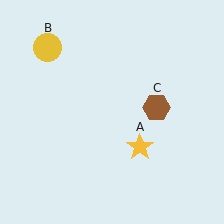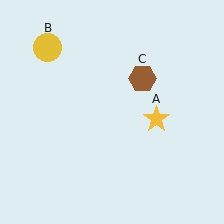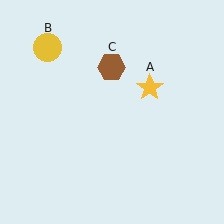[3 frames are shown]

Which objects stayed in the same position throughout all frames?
Yellow circle (object B) remained stationary.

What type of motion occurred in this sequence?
The yellow star (object A), brown hexagon (object C) rotated counterclockwise around the center of the scene.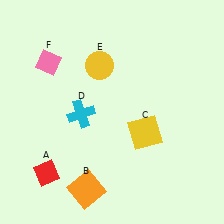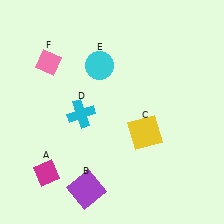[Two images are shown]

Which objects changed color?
A changed from red to magenta. B changed from orange to purple. E changed from yellow to cyan.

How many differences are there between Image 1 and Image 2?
There are 3 differences between the two images.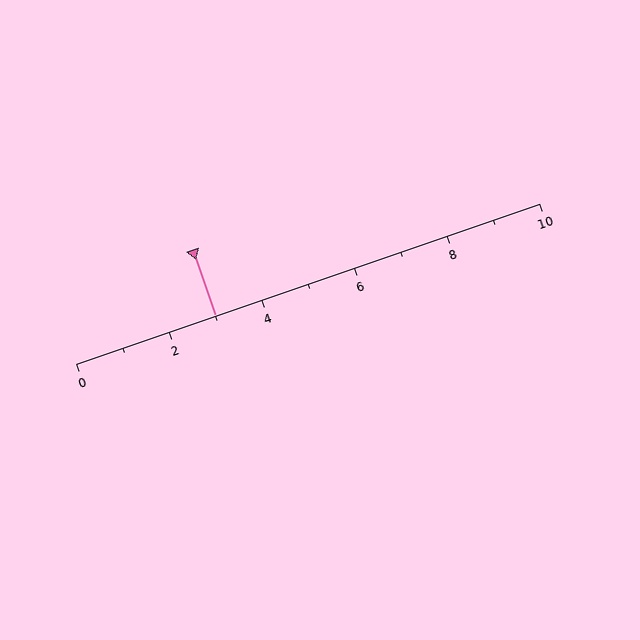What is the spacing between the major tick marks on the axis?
The major ticks are spaced 2 apart.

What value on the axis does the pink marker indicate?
The marker indicates approximately 3.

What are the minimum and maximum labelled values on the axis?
The axis runs from 0 to 10.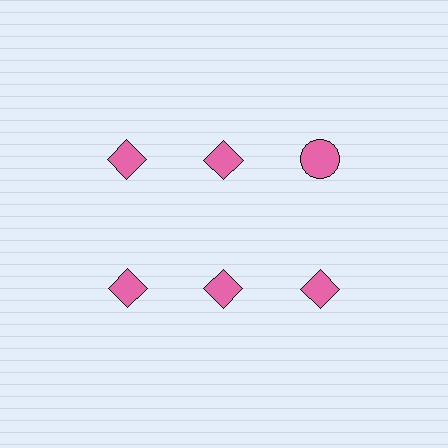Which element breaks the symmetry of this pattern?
The pink circle in the top row, center column breaks the symmetry. All other shapes are pink diamonds.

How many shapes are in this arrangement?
There are 6 shapes arranged in a grid pattern.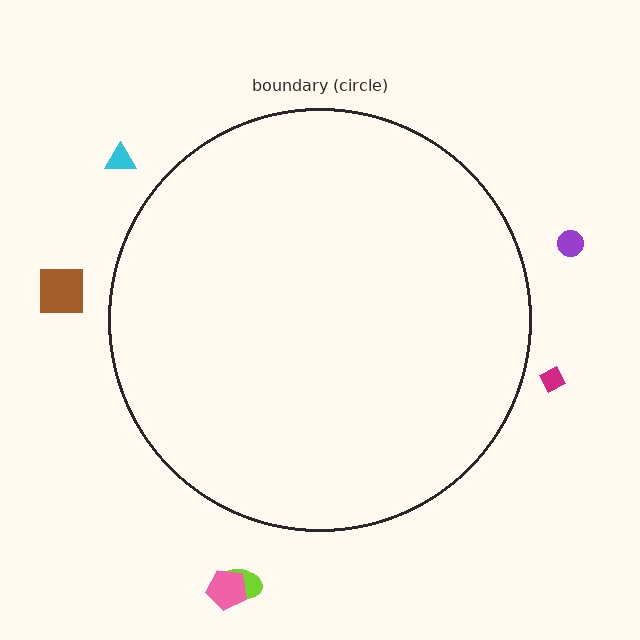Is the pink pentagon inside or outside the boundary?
Outside.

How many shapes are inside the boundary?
0 inside, 6 outside.